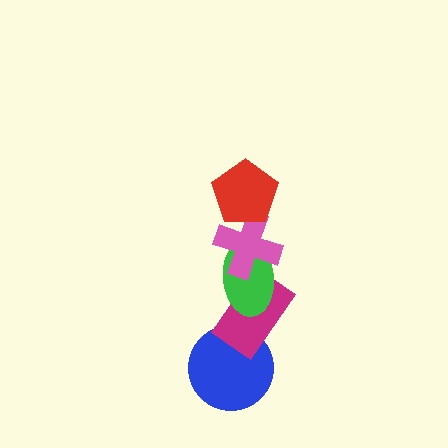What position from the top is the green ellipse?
The green ellipse is 3rd from the top.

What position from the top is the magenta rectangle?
The magenta rectangle is 4th from the top.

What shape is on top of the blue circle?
The magenta rectangle is on top of the blue circle.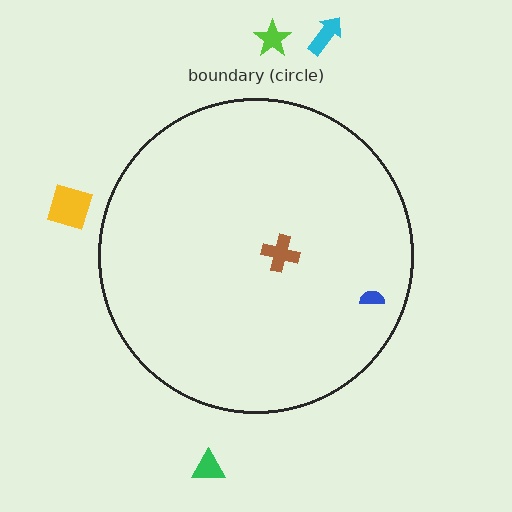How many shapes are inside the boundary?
2 inside, 4 outside.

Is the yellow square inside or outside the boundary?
Outside.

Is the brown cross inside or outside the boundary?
Inside.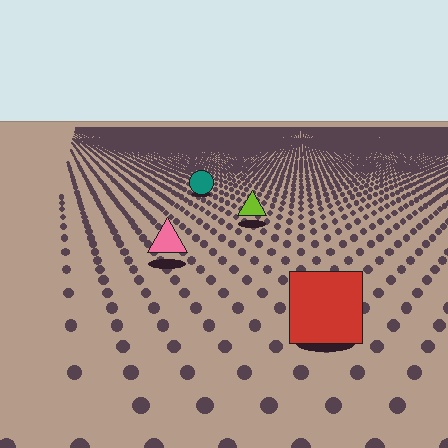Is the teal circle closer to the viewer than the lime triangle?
No. The lime triangle is closer — you can tell from the texture gradient: the ground texture is coarser near it.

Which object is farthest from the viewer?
The teal circle is farthest from the viewer. It appears smaller and the ground texture around it is denser.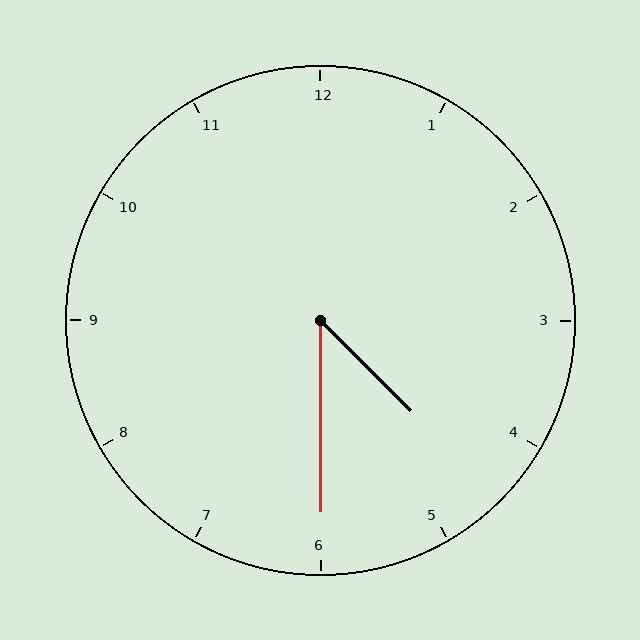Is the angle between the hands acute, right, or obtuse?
It is acute.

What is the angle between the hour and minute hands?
Approximately 45 degrees.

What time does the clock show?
4:30.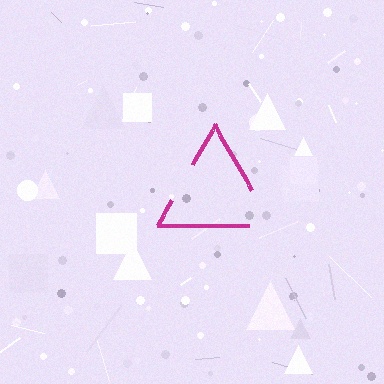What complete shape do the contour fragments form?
The contour fragments form a triangle.